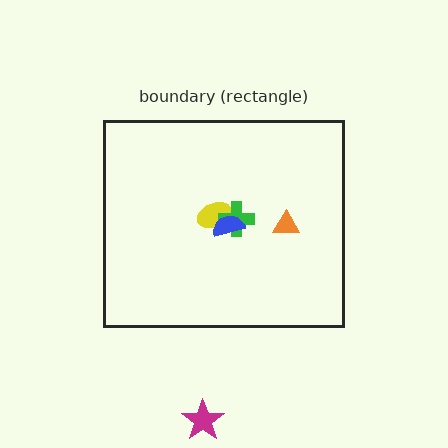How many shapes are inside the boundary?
4 inside, 1 outside.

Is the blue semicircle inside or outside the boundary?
Inside.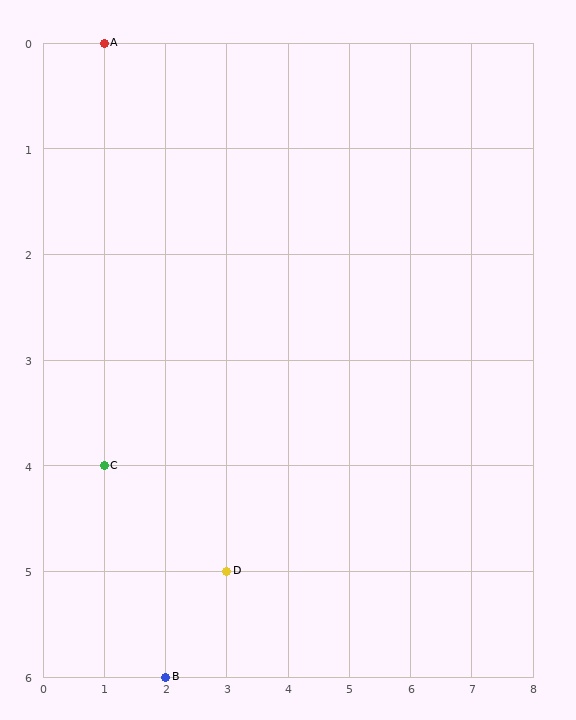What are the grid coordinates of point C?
Point C is at grid coordinates (1, 4).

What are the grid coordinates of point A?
Point A is at grid coordinates (1, 0).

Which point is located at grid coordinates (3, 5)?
Point D is at (3, 5).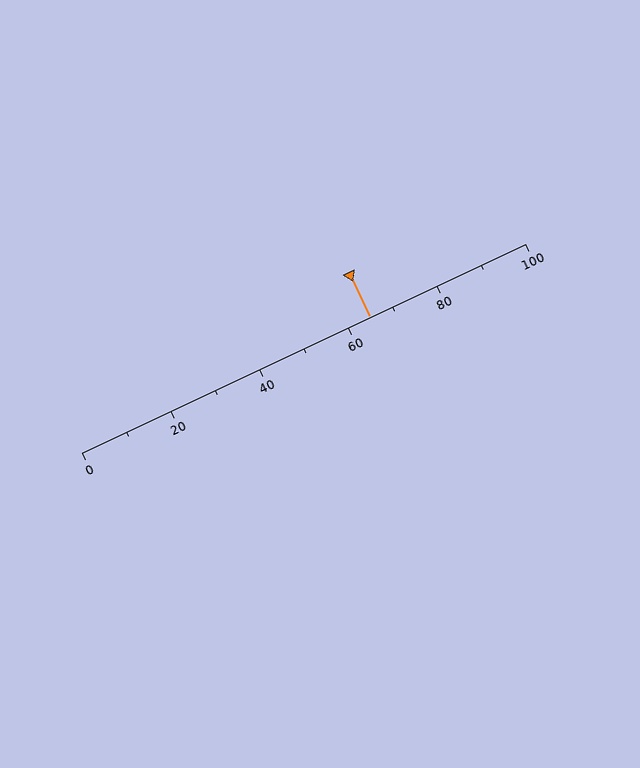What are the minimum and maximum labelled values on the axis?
The axis runs from 0 to 100.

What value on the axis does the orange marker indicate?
The marker indicates approximately 65.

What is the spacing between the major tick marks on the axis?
The major ticks are spaced 20 apart.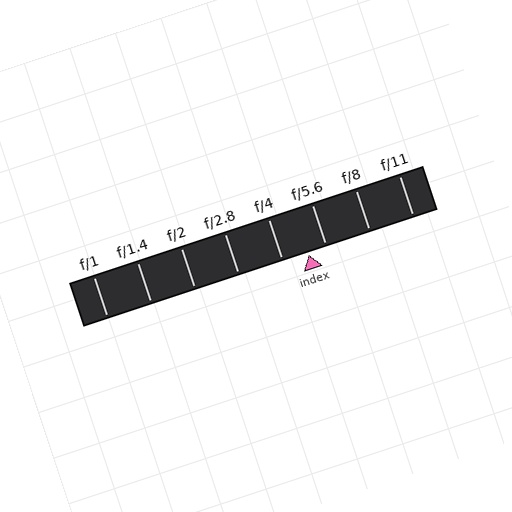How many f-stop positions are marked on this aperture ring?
There are 8 f-stop positions marked.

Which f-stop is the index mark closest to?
The index mark is closest to f/5.6.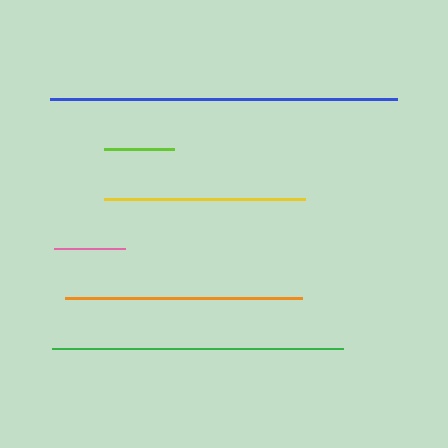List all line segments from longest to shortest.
From longest to shortest: blue, green, orange, yellow, pink, lime.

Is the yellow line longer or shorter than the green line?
The green line is longer than the yellow line.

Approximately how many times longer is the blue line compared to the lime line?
The blue line is approximately 5.0 times the length of the lime line.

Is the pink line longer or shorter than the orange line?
The orange line is longer than the pink line.